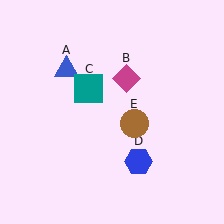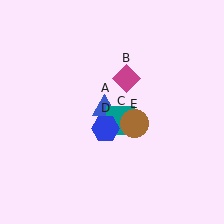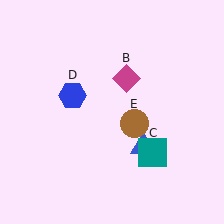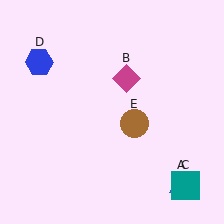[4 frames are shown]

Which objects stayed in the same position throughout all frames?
Magenta diamond (object B) and brown circle (object E) remained stationary.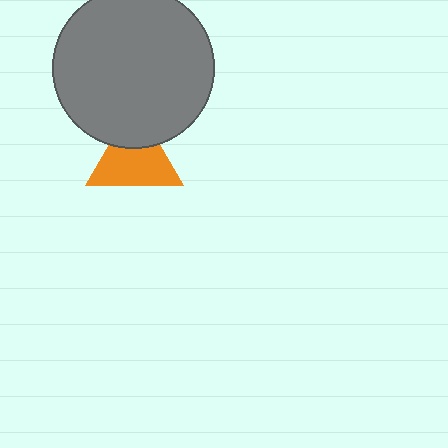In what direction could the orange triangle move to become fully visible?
The orange triangle could move down. That would shift it out from behind the gray circle entirely.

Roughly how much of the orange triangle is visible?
Most of it is visible (roughly 69%).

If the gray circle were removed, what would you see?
You would see the complete orange triangle.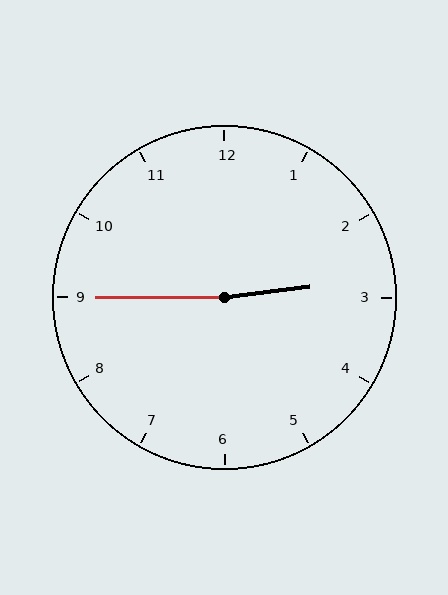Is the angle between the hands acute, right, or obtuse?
It is obtuse.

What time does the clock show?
2:45.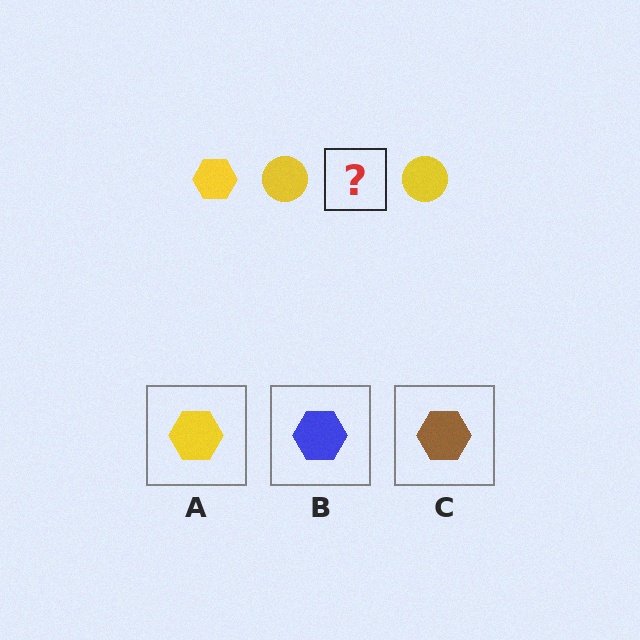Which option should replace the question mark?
Option A.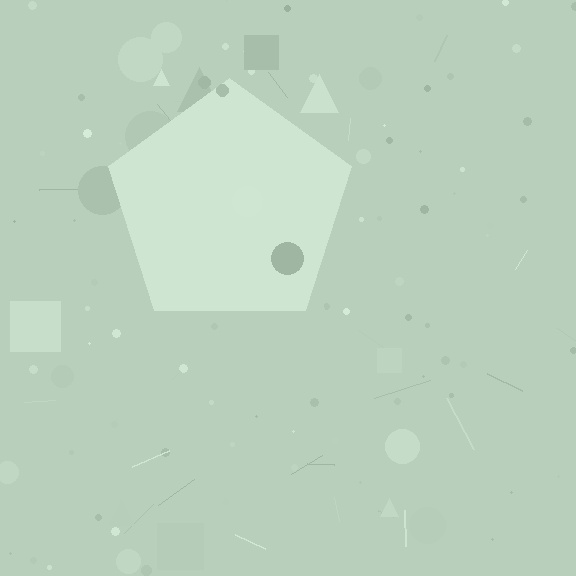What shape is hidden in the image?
A pentagon is hidden in the image.